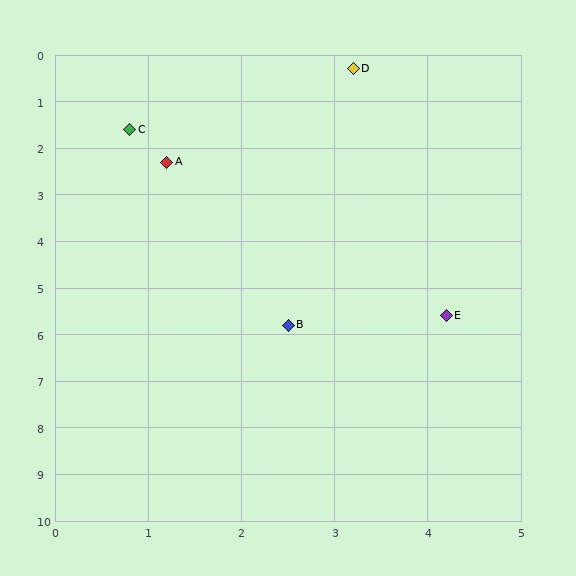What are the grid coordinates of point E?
Point E is at approximately (4.2, 5.6).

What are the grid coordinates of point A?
Point A is at approximately (1.2, 2.3).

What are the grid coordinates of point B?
Point B is at approximately (2.5, 5.8).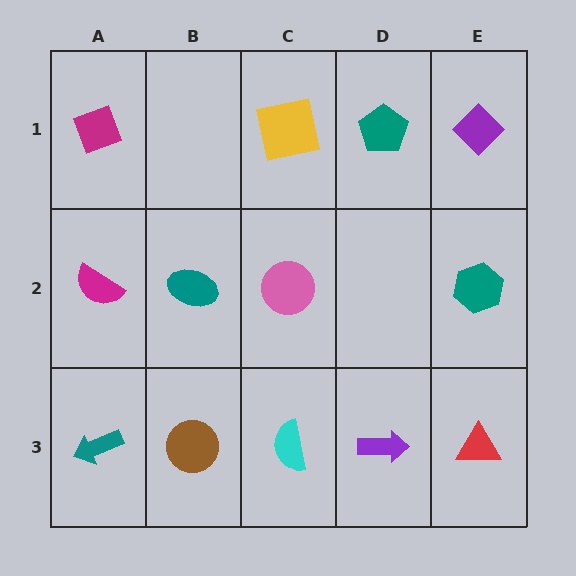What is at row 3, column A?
A teal arrow.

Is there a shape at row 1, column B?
No, that cell is empty.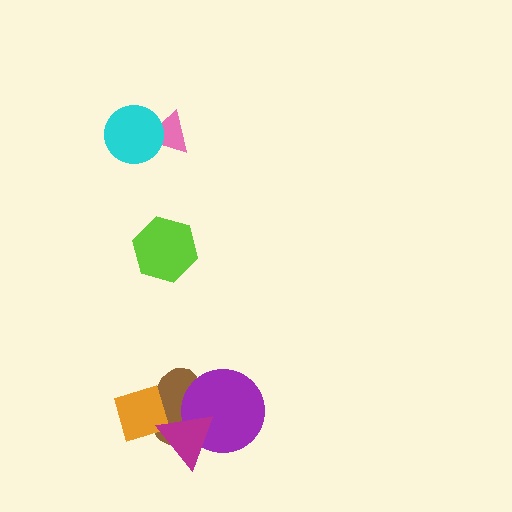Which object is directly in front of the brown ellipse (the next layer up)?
The orange diamond is directly in front of the brown ellipse.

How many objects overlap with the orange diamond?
2 objects overlap with the orange diamond.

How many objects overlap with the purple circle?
2 objects overlap with the purple circle.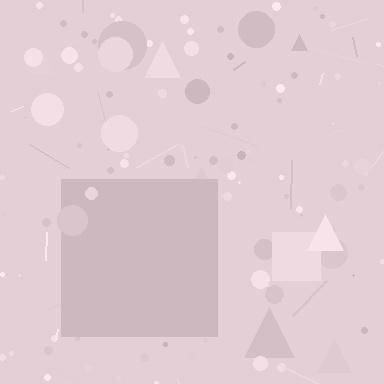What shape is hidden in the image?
A square is hidden in the image.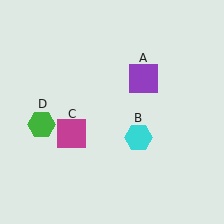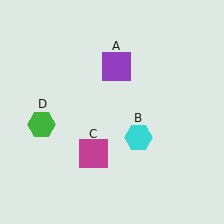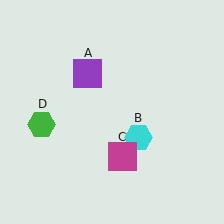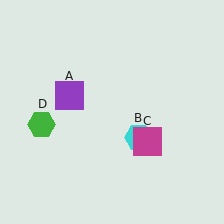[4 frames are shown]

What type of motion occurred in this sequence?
The purple square (object A), magenta square (object C) rotated counterclockwise around the center of the scene.